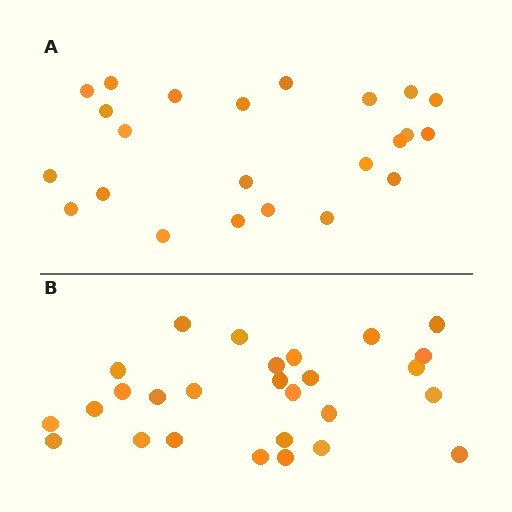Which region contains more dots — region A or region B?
Region B (the bottom region) has more dots.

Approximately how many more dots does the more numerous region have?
Region B has about 4 more dots than region A.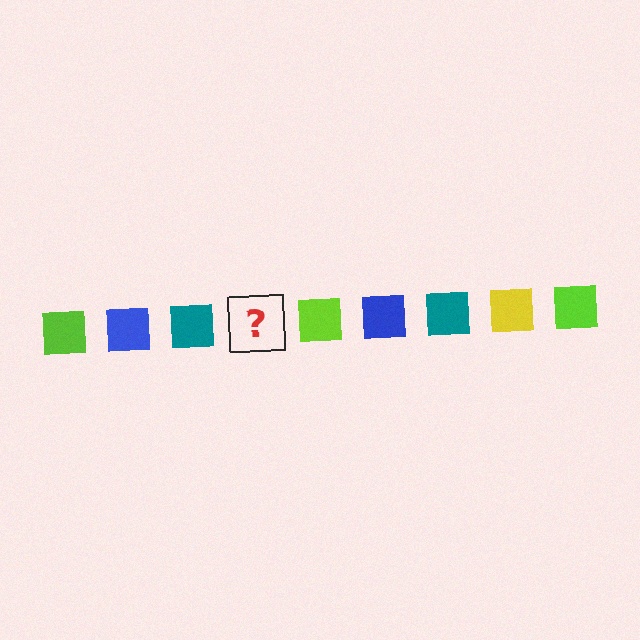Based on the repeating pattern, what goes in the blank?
The blank should be a yellow square.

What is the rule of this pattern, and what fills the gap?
The rule is that the pattern cycles through lime, blue, teal, yellow squares. The gap should be filled with a yellow square.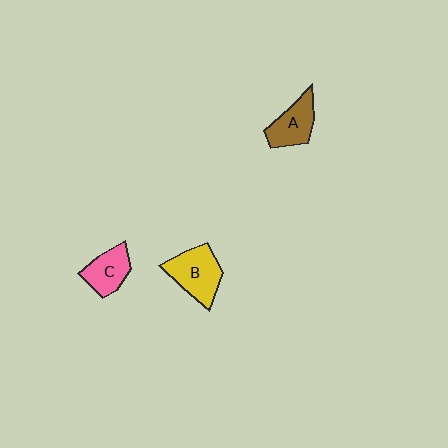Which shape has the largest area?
Shape B (yellow).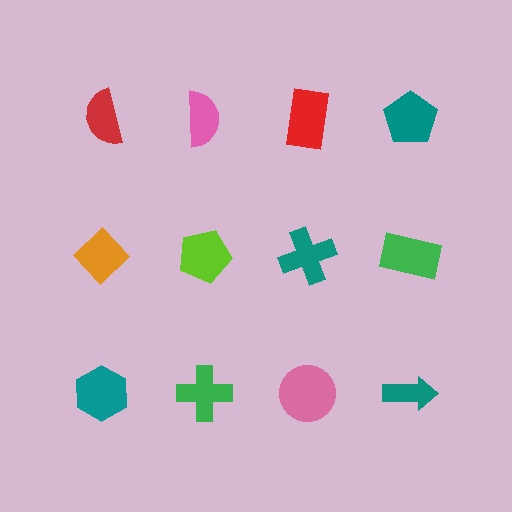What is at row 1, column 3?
A red rectangle.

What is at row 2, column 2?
A lime pentagon.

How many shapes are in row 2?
4 shapes.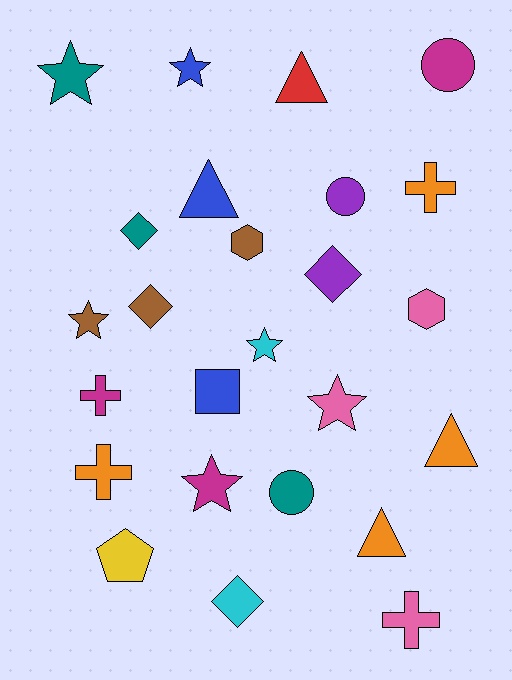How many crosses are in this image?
There are 4 crosses.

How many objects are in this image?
There are 25 objects.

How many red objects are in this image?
There is 1 red object.